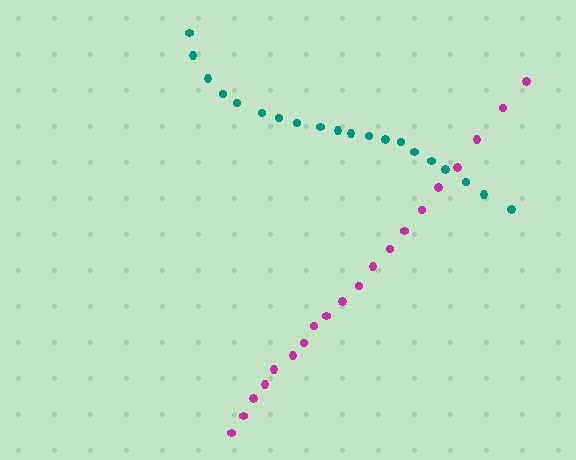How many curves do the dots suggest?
There are 2 distinct paths.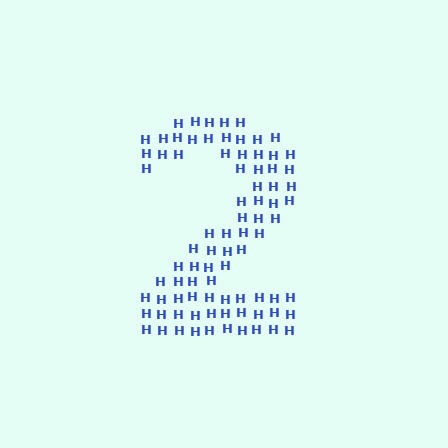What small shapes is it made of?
It is made of small letter H's.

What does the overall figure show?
The overall figure shows the digit 2.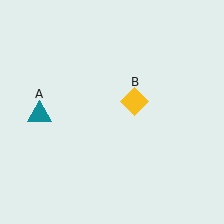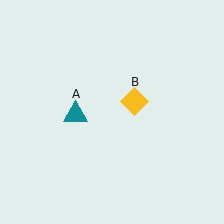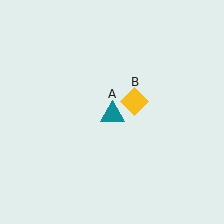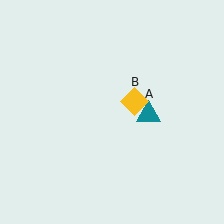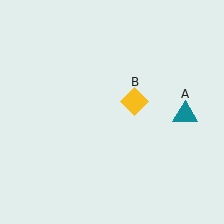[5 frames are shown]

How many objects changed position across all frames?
1 object changed position: teal triangle (object A).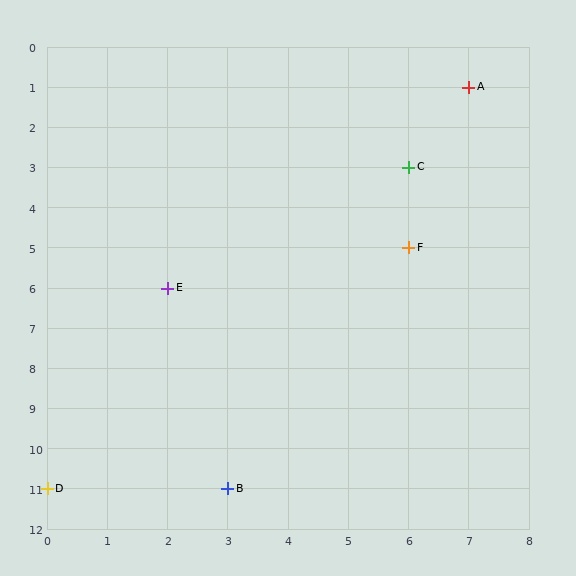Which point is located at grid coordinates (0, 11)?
Point D is at (0, 11).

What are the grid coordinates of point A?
Point A is at grid coordinates (7, 1).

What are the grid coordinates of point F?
Point F is at grid coordinates (6, 5).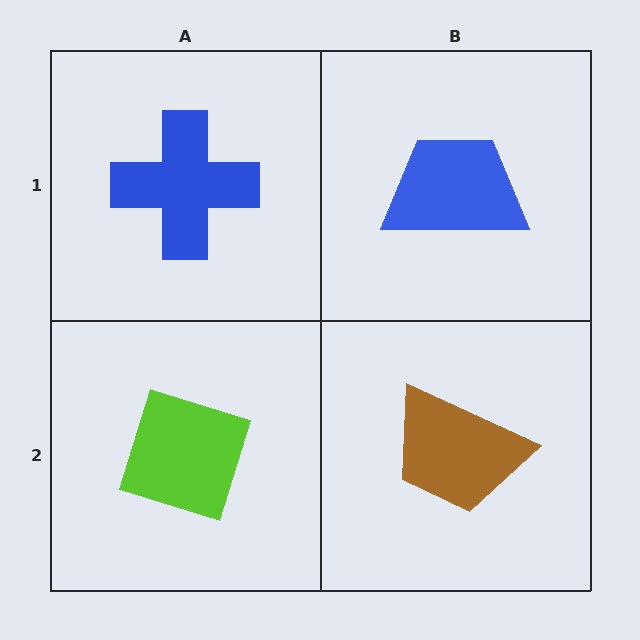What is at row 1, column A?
A blue cross.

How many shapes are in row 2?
2 shapes.